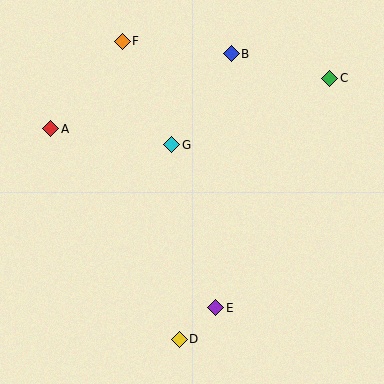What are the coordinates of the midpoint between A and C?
The midpoint between A and C is at (190, 104).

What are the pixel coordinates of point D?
Point D is at (179, 339).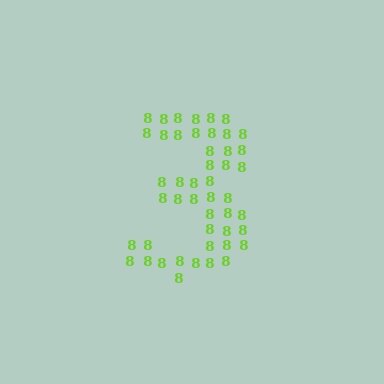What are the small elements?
The small elements are digit 8's.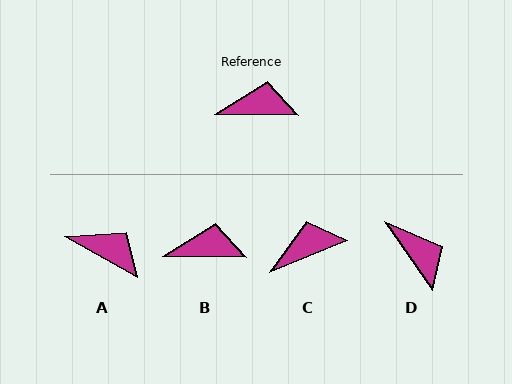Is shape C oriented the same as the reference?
No, it is off by about 23 degrees.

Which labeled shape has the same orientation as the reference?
B.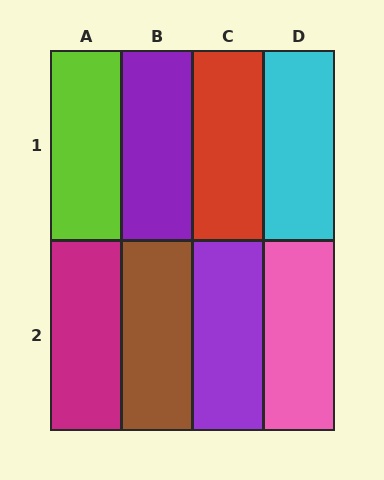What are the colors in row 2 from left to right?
Magenta, brown, purple, pink.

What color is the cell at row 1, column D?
Cyan.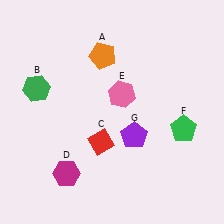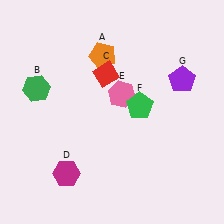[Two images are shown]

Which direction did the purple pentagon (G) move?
The purple pentagon (G) moved up.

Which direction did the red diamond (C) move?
The red diamond (C) moved up.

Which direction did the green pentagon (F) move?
The green pentagon (F) moved left.